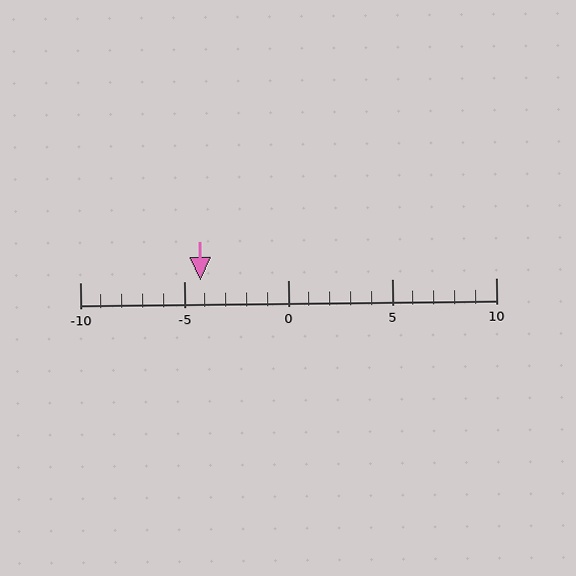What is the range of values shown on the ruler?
The ruler shows values from -10 to 10.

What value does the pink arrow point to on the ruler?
The pink arrow points to approximately -4.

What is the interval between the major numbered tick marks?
The major tick marks are spaced 5 units apart.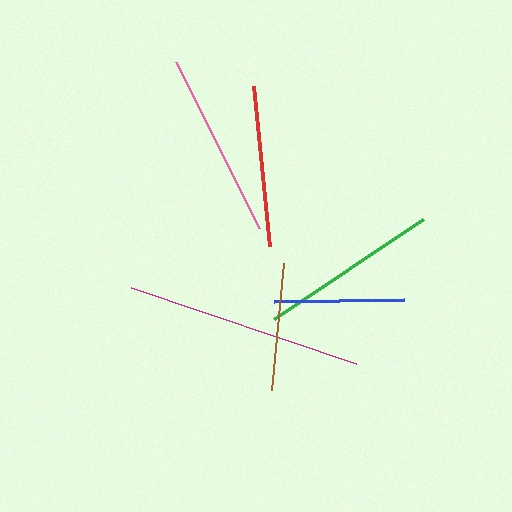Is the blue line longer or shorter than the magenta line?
The magenta line is longer than the blue line.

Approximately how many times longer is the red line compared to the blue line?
The red line is approximately 1.2 times the length of the blue line.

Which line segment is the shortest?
The brown line is the shortest at approximately 127 pixels.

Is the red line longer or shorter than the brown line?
The red line is longer than the brown line.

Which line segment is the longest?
The magenta line is the longest at approximately 238 pixels.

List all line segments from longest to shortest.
From longest to shortest: magenta, pink, green, red, blue, brown.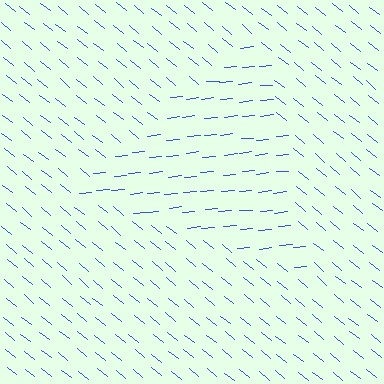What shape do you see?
I see a triangle.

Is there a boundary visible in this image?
Yes, there is a texture boundary formed by a change in line orientation.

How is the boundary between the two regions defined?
The boundary is defined purely by a change in line orientation (approximately 45 degrees difference). All lines are the same color and thickness.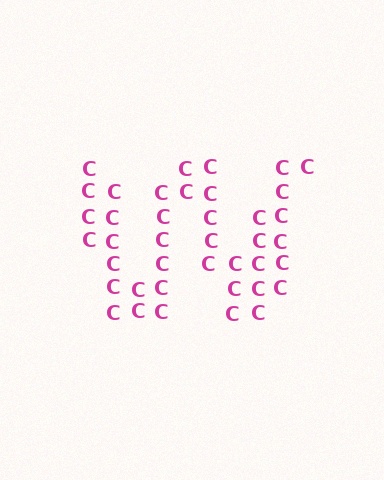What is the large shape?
The large shape is the letter W.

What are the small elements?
The small elements are letter C's.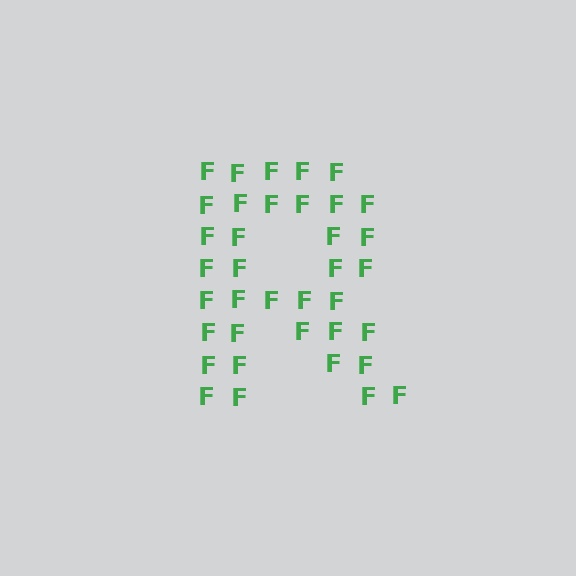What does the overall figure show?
The overall figure shows the letter R.